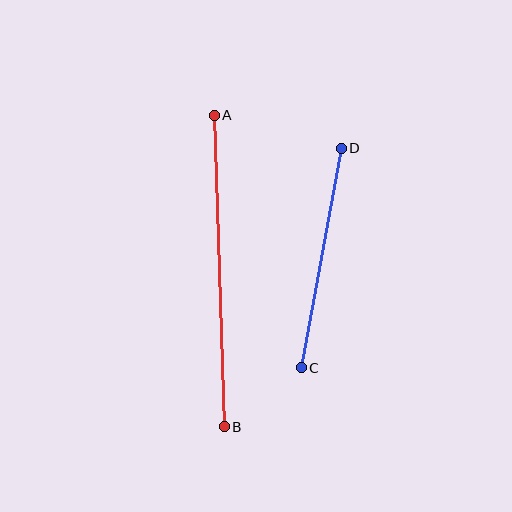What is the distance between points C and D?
The distance is approximately 223 pixels.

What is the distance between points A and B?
The distance is approximately 312 pixels.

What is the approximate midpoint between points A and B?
The midpoint is at approximately (219, 271) pixels.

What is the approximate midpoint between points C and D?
The midpoint is at approximately (321, 258) pixels.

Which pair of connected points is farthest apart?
Points A and B are farthest apart.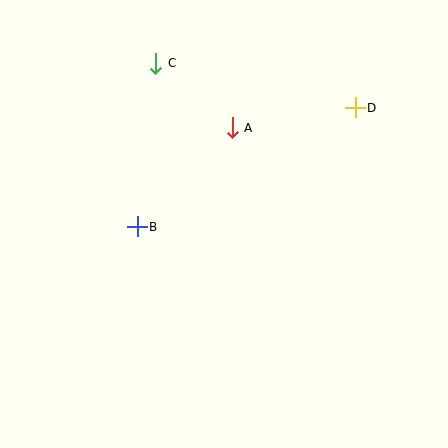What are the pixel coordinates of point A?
Point A is at (232, 128).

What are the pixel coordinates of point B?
Point B is at (137, 227).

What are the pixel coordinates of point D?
Point D is at (355, 108).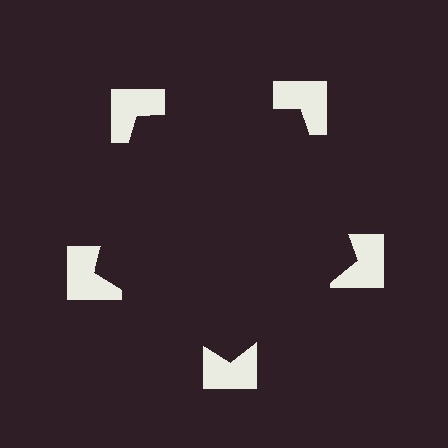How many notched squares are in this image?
There are 5 — one at each vertex of the illusory pentagon.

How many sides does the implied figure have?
5 sides.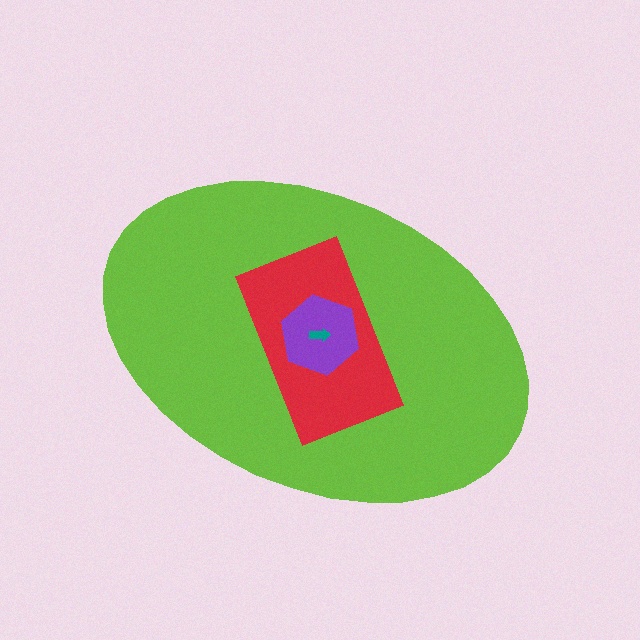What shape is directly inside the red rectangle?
The purple hexagon.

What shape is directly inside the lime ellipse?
The red rectangle.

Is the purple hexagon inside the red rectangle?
Yes.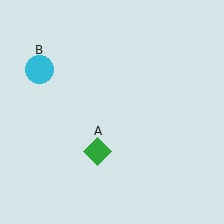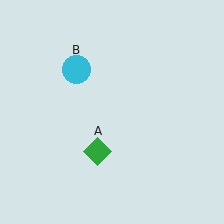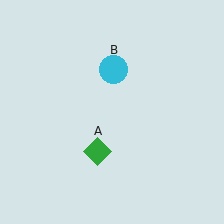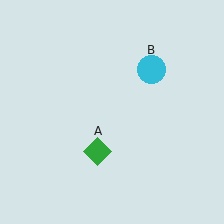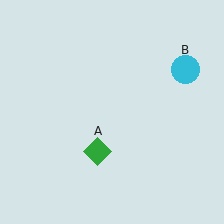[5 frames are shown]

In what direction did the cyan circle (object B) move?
The cyan circle (object B) moved right.